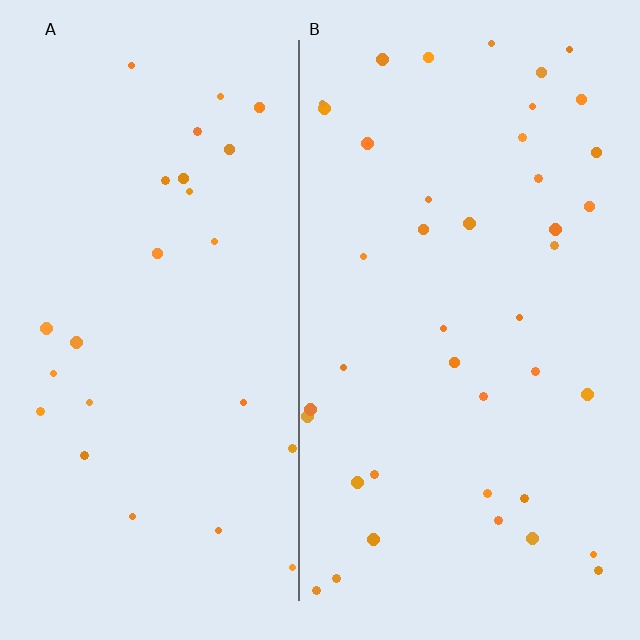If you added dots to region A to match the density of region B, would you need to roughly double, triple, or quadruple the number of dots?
Approximately double.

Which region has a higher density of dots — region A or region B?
B (the right).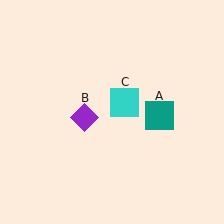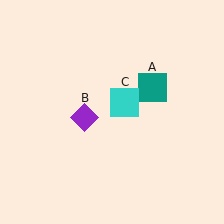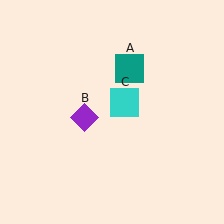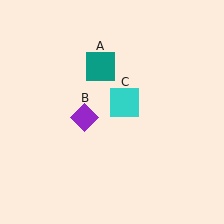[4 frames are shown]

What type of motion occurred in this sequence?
The teal square (object A) rotated counterclockwise around the center of the scene.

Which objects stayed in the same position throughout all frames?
Purple diamond (object B) and cyan square (object C) remained stationary.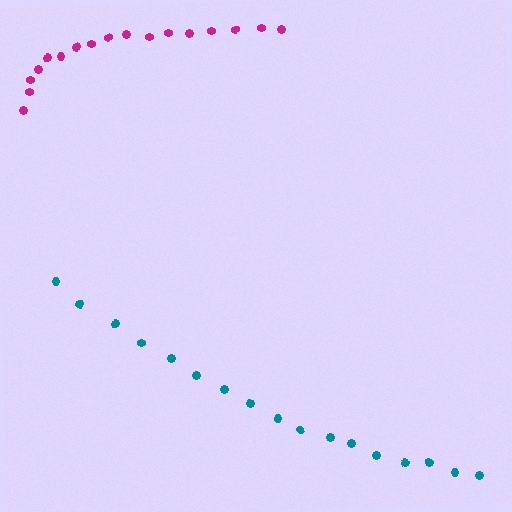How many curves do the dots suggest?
There are 2 distinct paths.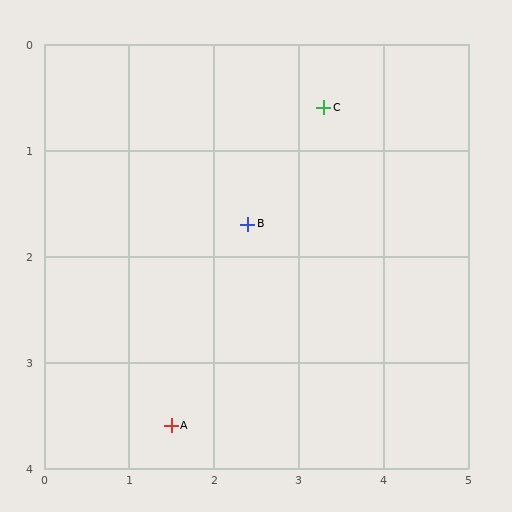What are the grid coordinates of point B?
Point B is at approximately (2.4, 1.7).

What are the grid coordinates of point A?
Point A is at approximately (1.5, 3.6).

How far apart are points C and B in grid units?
Points C and B are about 1.4 grid units apart.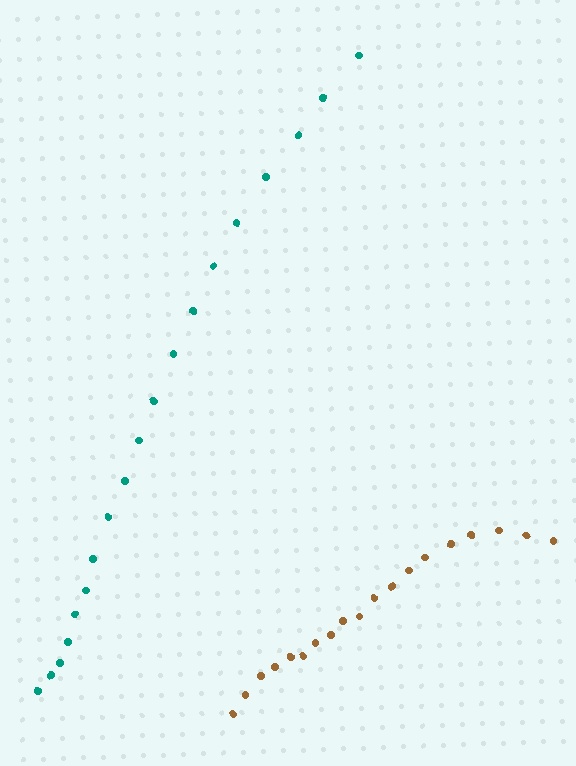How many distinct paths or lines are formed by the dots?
There are 2 distinct paths.